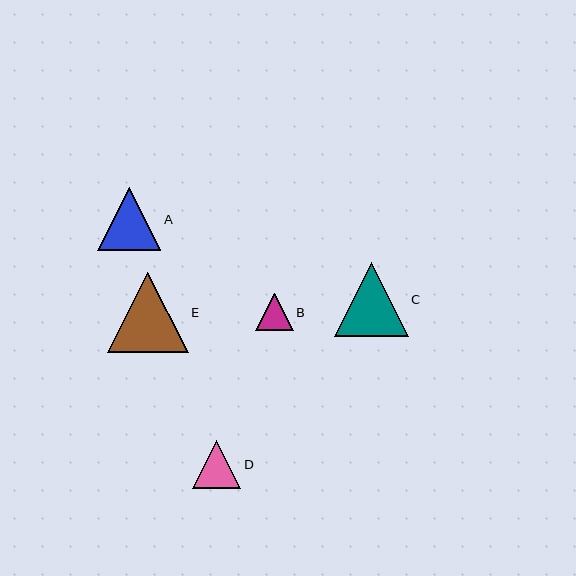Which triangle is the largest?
Triangle E is the largest with a size of approximately 81 pixels.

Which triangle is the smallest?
Triangle B is the smallest with a size of approximately 37 pixels.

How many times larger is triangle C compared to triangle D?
Triangle C is approximately 1.5 times the size of triangle D.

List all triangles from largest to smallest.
From largest to smallest: E, C, A, D, B.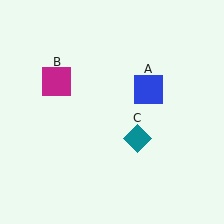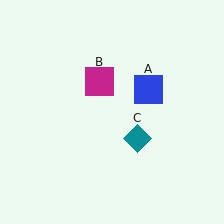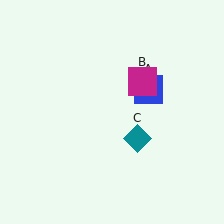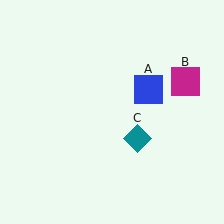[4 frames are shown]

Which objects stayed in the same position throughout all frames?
Blue square (object A) and teal diamond (object C) remained stationary.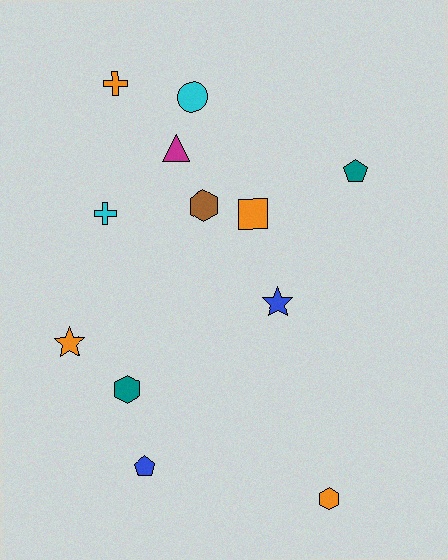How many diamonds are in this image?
There are no diamonds.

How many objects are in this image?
There are 12 objects.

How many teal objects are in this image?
There are 2 teal objects.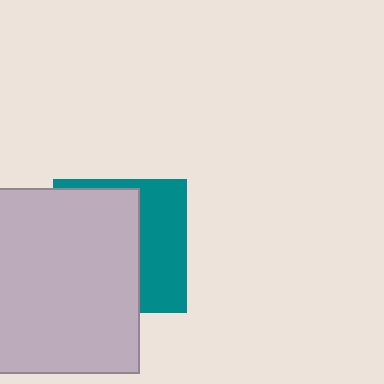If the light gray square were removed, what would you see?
You would see the complete teal square.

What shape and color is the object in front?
The object in front is a light gray square.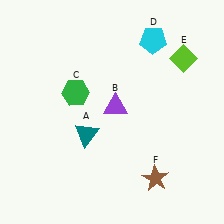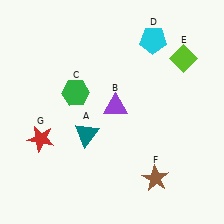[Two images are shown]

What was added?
A red star (G) was added in Image 2.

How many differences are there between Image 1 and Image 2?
There is 1 difference between the two images.